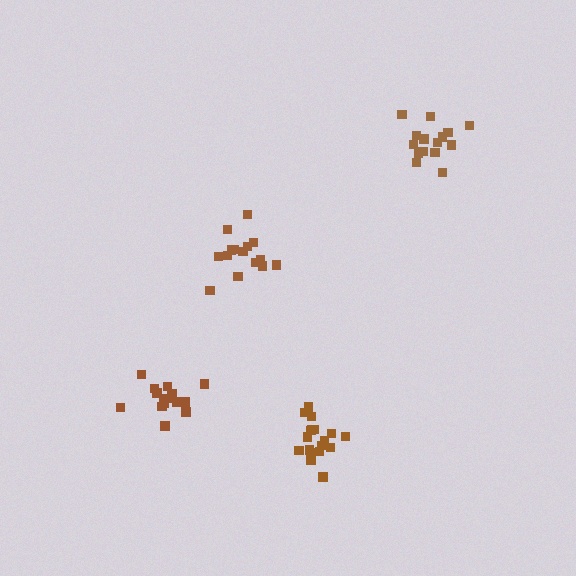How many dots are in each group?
Group 1: 15 dots, Group 2: 16 dots, Group 3: 19 dots, Group 4: 15 dots (65 total).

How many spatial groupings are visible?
There are 4 spatial groupings.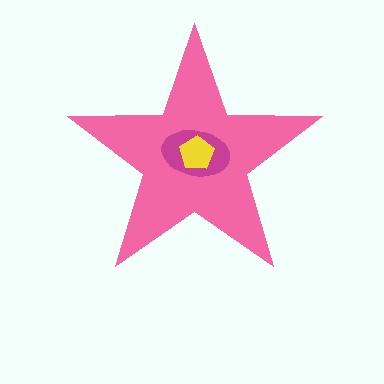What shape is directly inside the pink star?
The magenta ellipse.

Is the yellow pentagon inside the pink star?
Yes.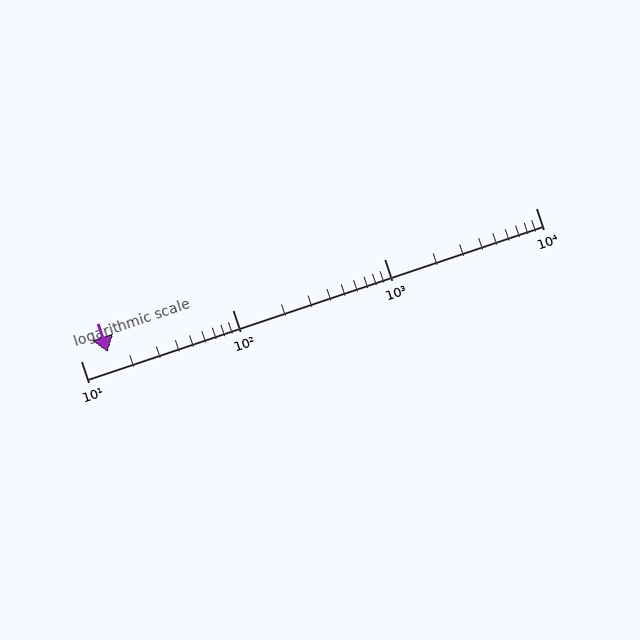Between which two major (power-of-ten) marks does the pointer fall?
The pointer is between 10 and 100.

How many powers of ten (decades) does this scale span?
The scale spans 3 decades, from 10 to 10000.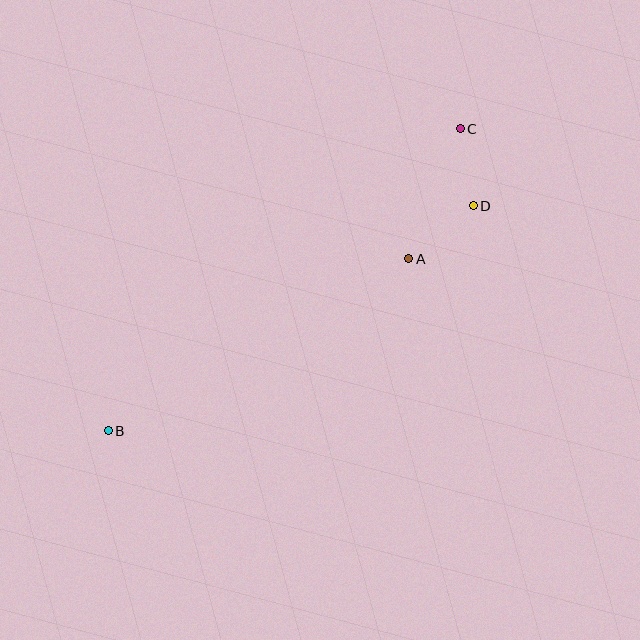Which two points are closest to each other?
Points C and D are closest to each other.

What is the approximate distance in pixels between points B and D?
The distance between B and D is approximately 429 pixels.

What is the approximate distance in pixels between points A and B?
The distance between A and B is approximately 346 pixels.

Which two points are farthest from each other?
Points B and C are farthest from each other.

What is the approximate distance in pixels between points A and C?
The distance between A and C is approximately 139 pixels.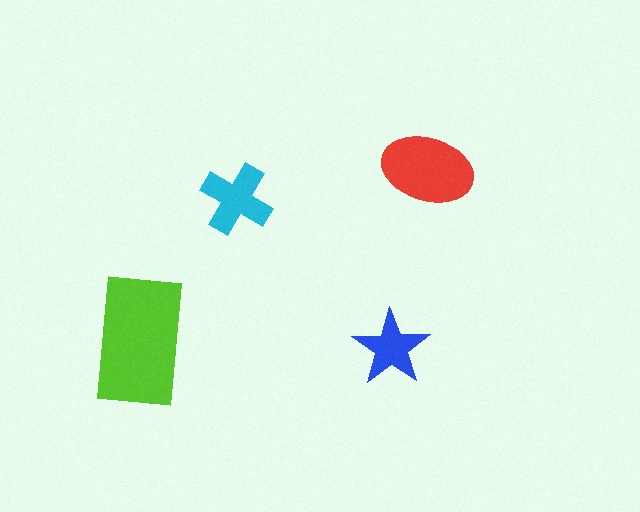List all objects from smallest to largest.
The blue star, the cyan cross, the red ellipse, the lime rectangle.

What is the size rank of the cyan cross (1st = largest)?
3rd.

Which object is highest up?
The red ellipse is topmost.